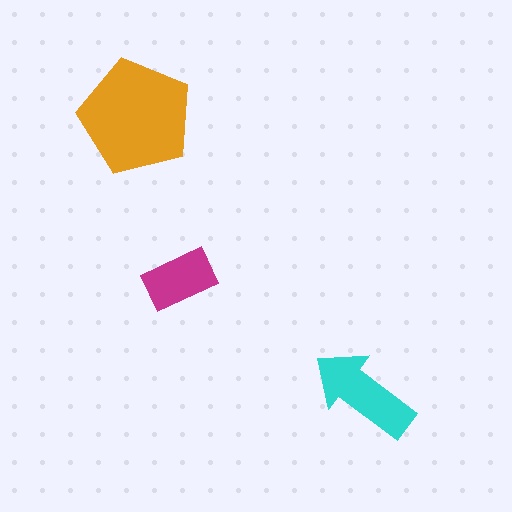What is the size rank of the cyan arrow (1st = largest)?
2nd.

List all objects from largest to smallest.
The orange pentagon, the cyan arrow, the magenta rectangle.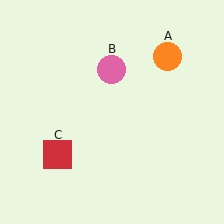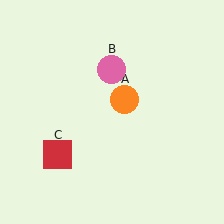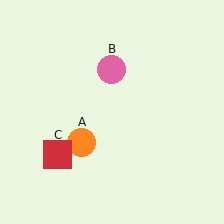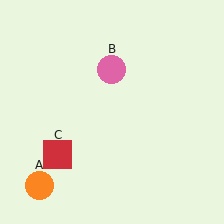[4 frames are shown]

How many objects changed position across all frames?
1 object changed position: orange circle (object A).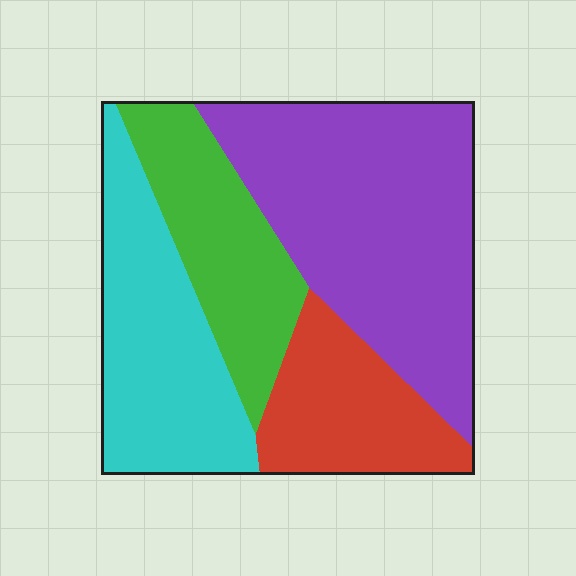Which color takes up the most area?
Purple, at roughly 40%.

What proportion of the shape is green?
Green covers around 20% of the shape.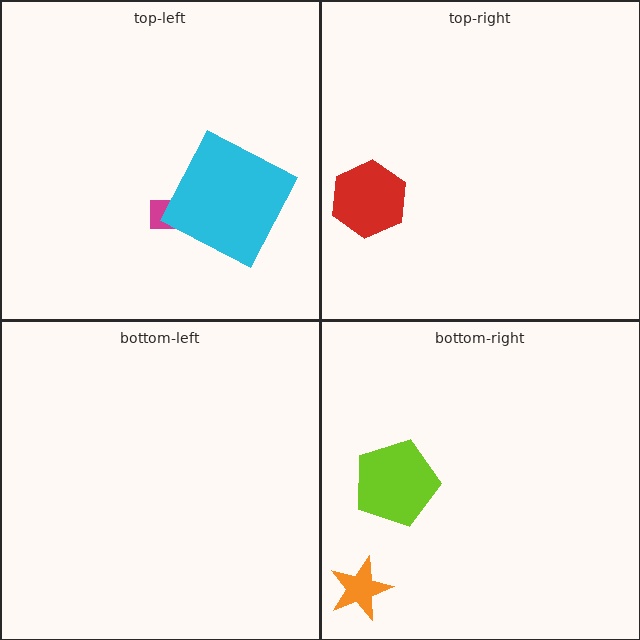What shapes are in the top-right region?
The red hexagon.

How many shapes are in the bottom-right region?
2.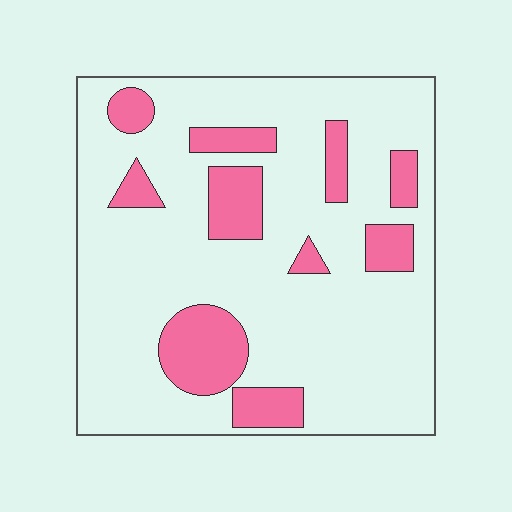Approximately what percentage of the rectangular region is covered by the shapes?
Approximately 20%.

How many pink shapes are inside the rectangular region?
10.